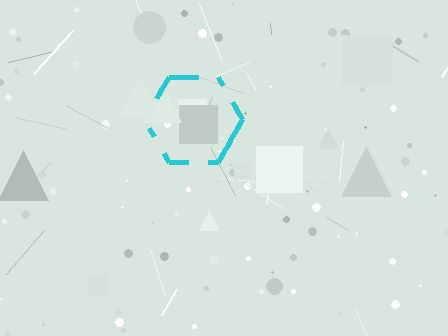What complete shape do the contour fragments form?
The contour fragments form a hexagon.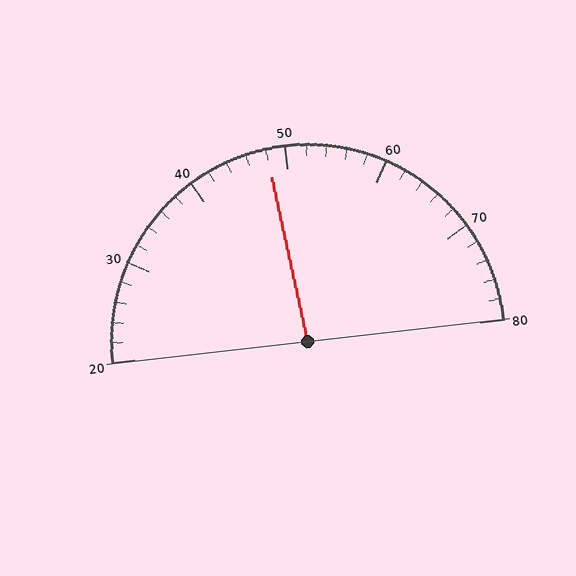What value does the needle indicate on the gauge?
The needle indicates approximately 48.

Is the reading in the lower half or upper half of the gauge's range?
The reading is in the lower half of the range (20 to 80).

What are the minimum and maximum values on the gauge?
The gauge ranges from 20 to 80.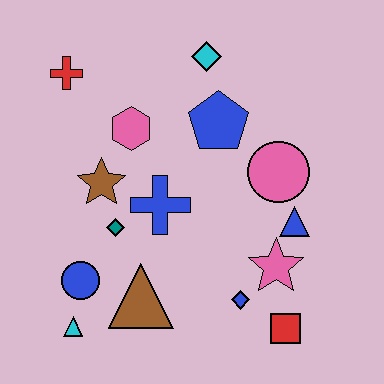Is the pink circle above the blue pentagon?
No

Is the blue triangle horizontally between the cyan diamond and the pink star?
No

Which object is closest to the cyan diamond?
The blue pentagon is closest to the cyan diamond.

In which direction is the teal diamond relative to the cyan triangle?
The teal diamond is above the cyan triangle.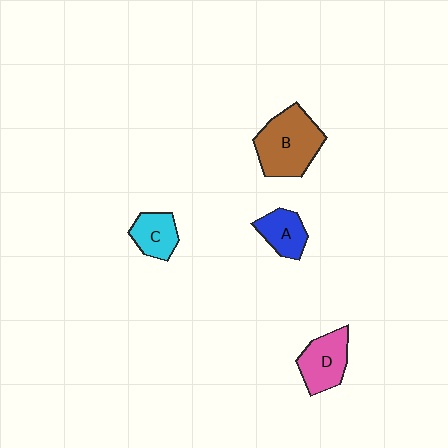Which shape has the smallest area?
Shape C (cyan).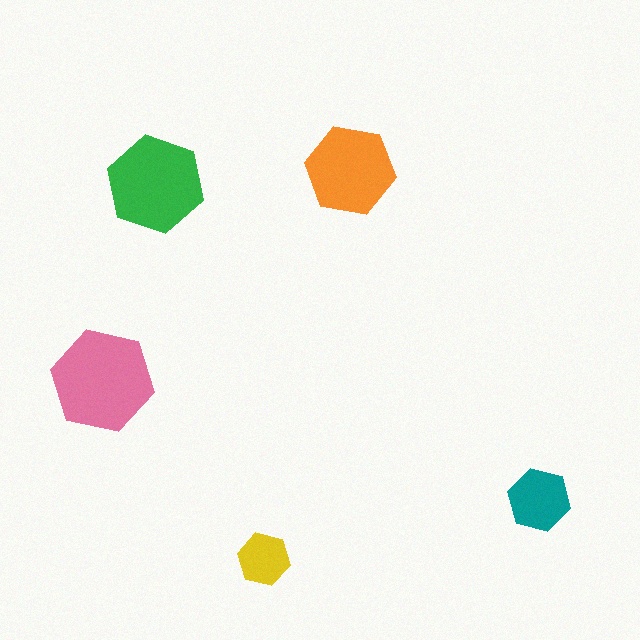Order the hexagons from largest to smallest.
the pink one, the green one, the orange one, the teal one, the yellow one.